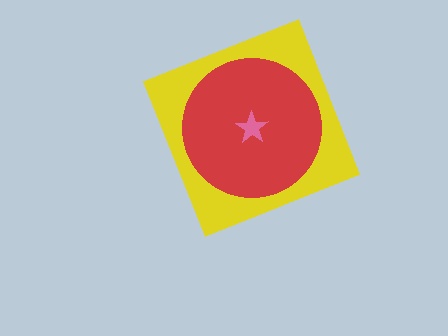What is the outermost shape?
The yellow diamond.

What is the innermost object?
The pink star.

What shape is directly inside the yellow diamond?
The red circle.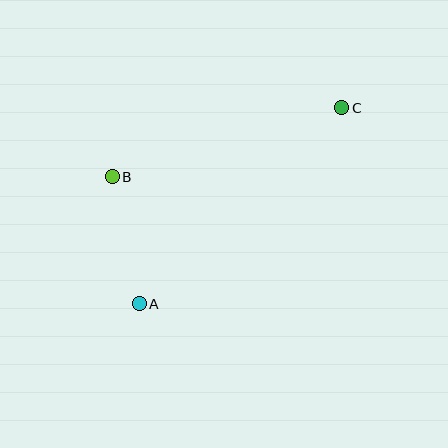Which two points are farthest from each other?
Points A and C are farthest from each other.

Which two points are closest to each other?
Points A and B are closest to each other.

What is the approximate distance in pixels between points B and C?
The distance between B and C is approximately 240 pixels.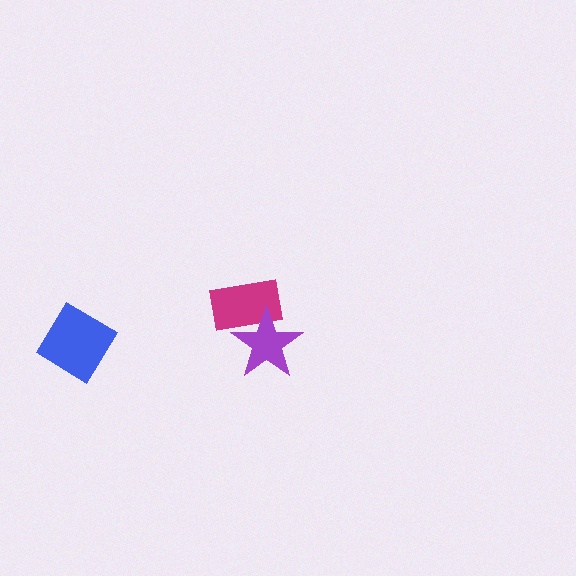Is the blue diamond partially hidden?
No, no other shape covers it.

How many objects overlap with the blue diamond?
0 objects overlap with the blue diamond.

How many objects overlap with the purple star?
1 object overlaps with the purple star.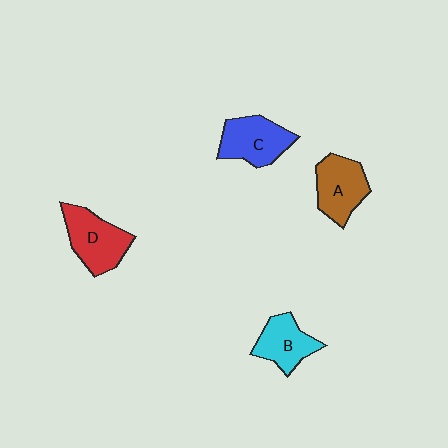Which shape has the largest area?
Shape D (red).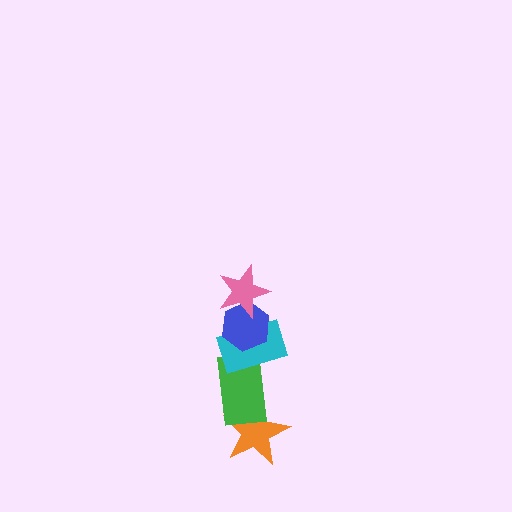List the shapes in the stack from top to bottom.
From top to bottom: the pink star, the blue hexagon, the cyan rectangle, the green rectangle, the orange star.